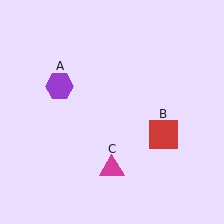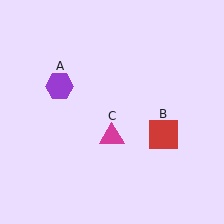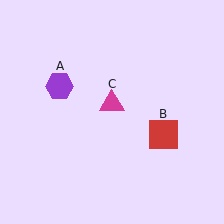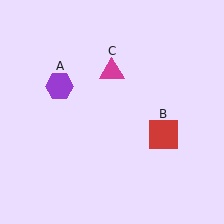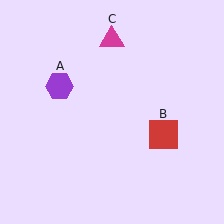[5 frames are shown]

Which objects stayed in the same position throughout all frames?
Purple hexagon (object A) and red square (object B) remained stationary.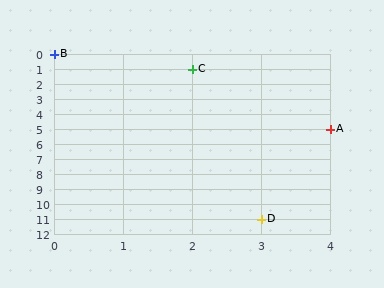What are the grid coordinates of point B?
Point B is at grid coordinates (0, 0).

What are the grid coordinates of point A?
Point A is at grid coordinates (4, 5).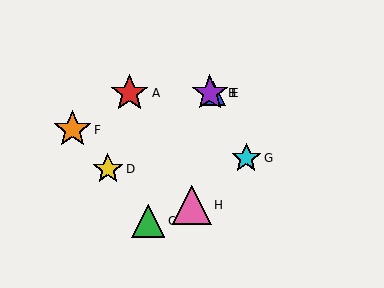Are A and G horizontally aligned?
No, A is at y≈93 and G is at y≈158.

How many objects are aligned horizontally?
3 objects (A, B, E) are aligned horizontally.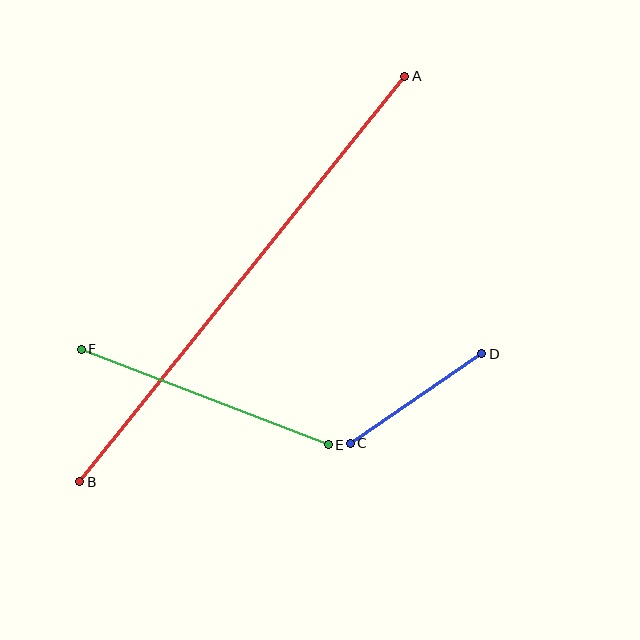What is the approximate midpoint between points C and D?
The midpoint is at approximately (416, 399) pixels.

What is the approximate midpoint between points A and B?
The midpoint is at approximately (242, 279) pixels.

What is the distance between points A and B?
The distance is approximately 520 pixels.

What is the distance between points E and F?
The distance is approximately 265 pixels.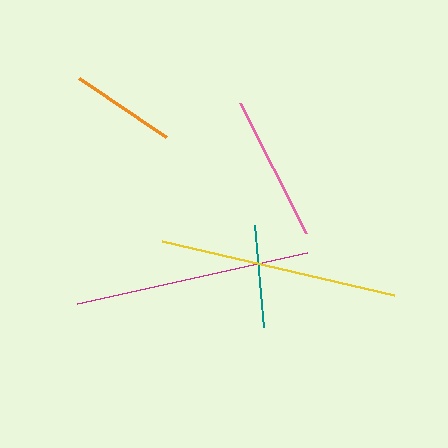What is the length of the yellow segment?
The yellow segment is approximately 237 pixels long.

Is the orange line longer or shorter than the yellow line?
The yellow line is longer than the orange line.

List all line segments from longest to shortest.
From longest to shortest: yellow, magenta, pink, orange, teal.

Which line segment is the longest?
The yellow line is the longest at approximately 237 pixels.